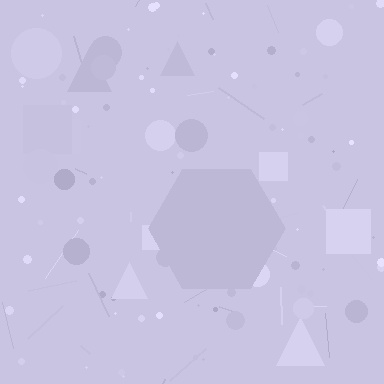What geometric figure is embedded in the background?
A hexagon is embedded in the background.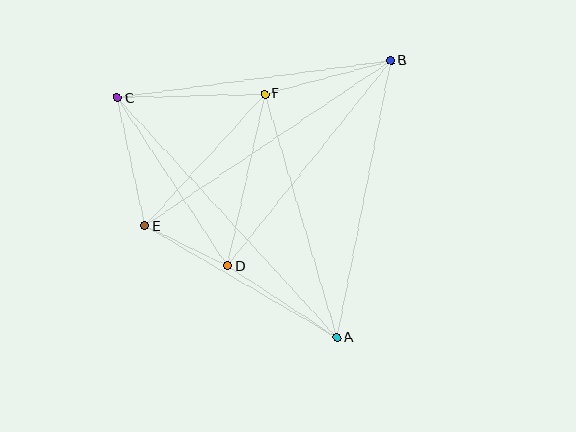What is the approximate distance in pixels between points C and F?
The distance between C and F is approximately 147 pixels.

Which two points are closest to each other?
Points D and E are closest to each other.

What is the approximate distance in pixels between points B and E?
The distance between B and E is approximately 296 pixels.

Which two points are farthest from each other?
Points A and C are farthest from each other.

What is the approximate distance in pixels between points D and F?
The distance between D and F is approximately 176 pixels.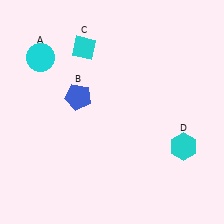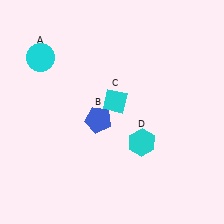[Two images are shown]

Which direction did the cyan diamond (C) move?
The cyan diamond (C) moved down.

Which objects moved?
The objects that moved are: the blue pentagon (B), the cyan diamond (C), the cyan hexagon (D).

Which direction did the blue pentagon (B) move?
The blue pentagon (B) moved down.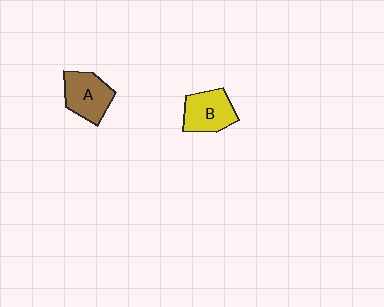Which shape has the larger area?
Shape A (brown).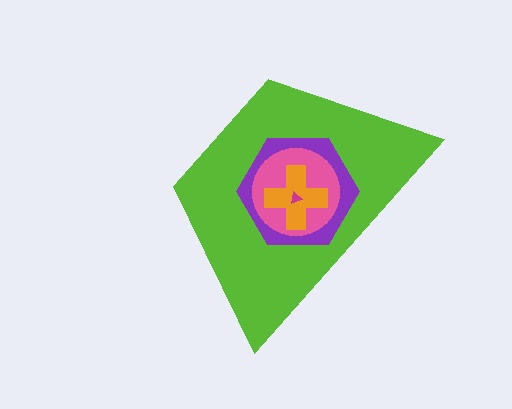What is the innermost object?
The magenta triangle.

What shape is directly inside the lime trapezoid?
The purple hexagon.